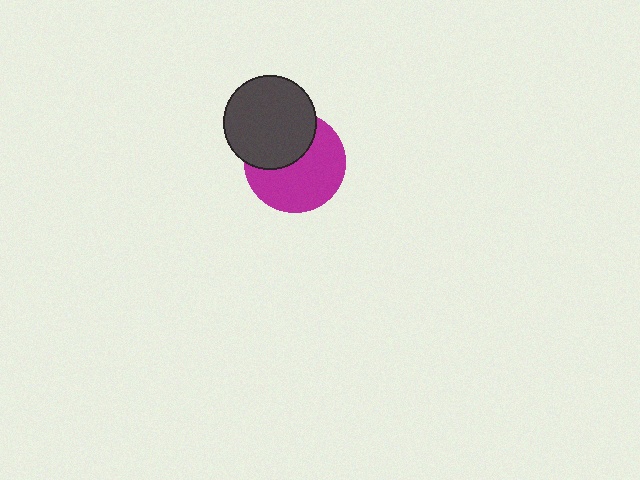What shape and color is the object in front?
The object in front is a dark gray circle.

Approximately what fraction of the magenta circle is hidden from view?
Roughly 38% of the magenta circle is hidden behind the dark gray circle.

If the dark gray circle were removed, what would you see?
You would see the complete magenta circle.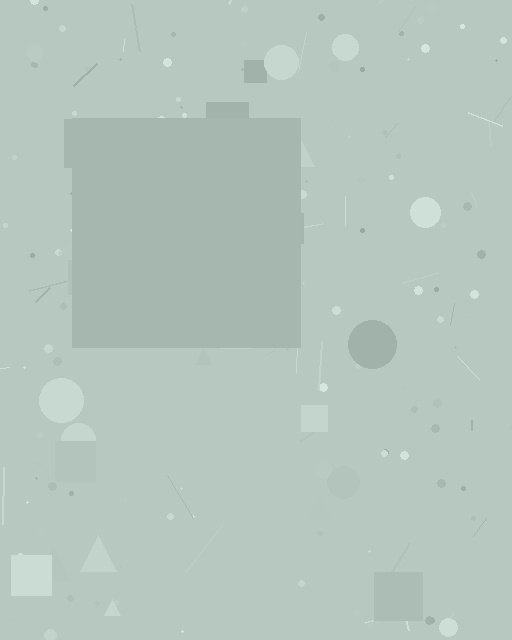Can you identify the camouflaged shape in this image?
The camouflaged shape is a square.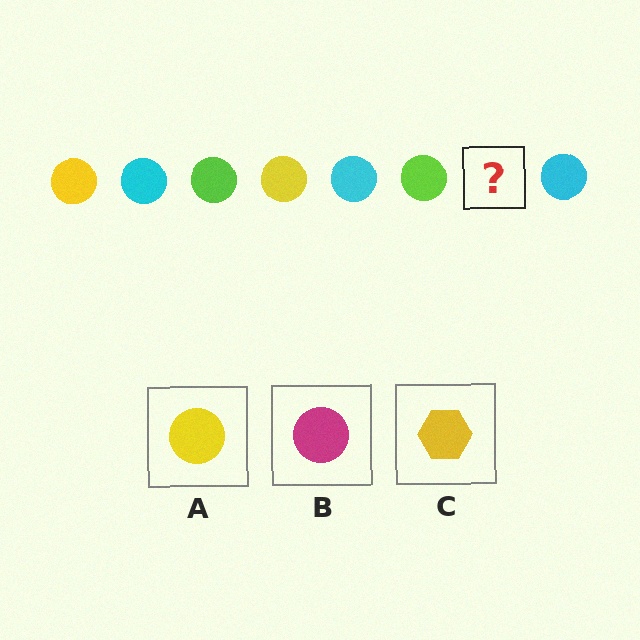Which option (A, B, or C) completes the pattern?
A.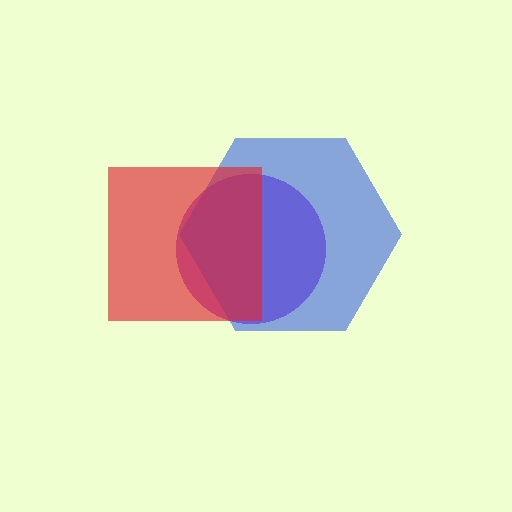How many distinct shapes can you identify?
There are 3 distinct shapes: a purple circle, a blue hexagon, a red square.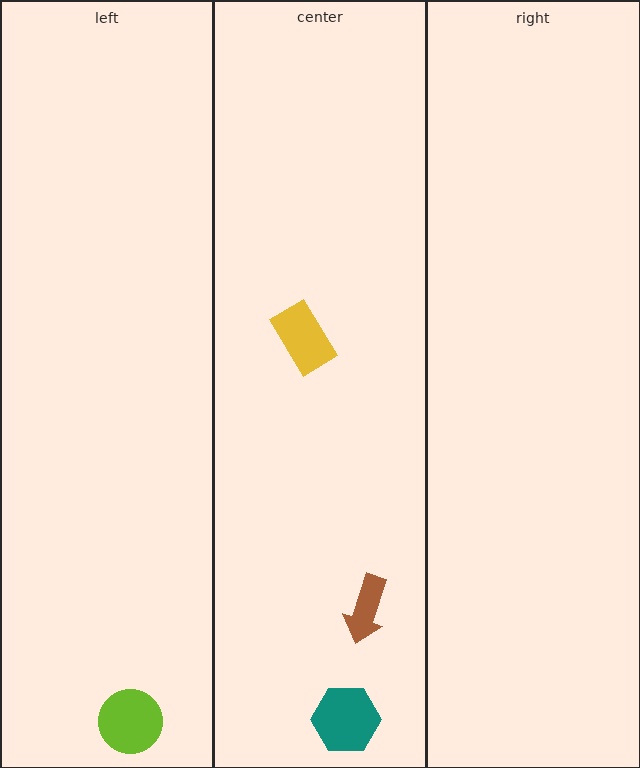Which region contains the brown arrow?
The center region.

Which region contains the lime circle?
The left region.